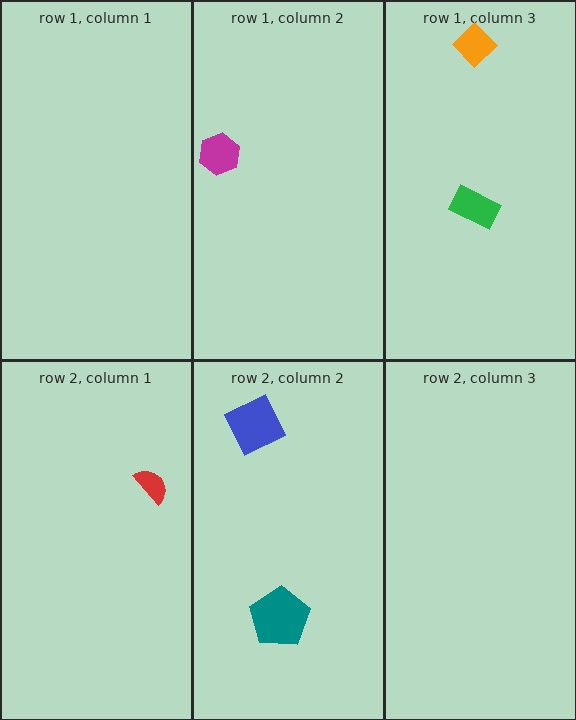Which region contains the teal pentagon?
The row 2, column 2 region.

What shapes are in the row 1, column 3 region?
The green rectangle, the orange diamond.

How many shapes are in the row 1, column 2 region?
1.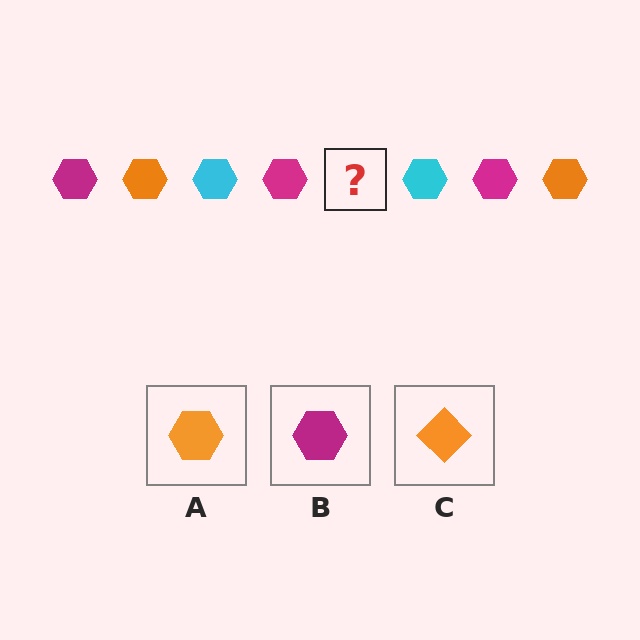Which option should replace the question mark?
Option A.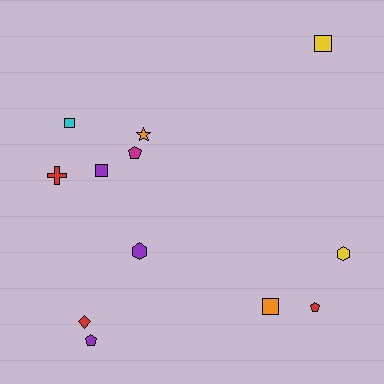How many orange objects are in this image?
There are 2 orange objects.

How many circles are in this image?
There are no circles.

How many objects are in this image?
There are 12 objects.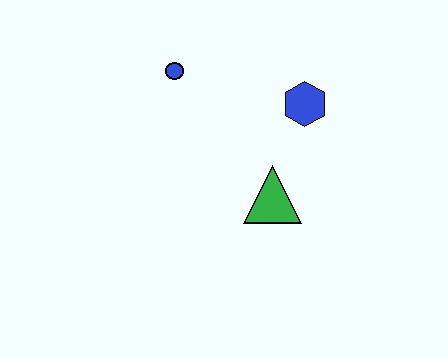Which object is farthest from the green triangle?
The blue circle is farthest from the green triangle.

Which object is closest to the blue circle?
The blue hexagon is closest to the blue circle.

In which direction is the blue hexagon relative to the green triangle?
The blue hexagon is above the green triangle.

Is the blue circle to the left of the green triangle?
Yes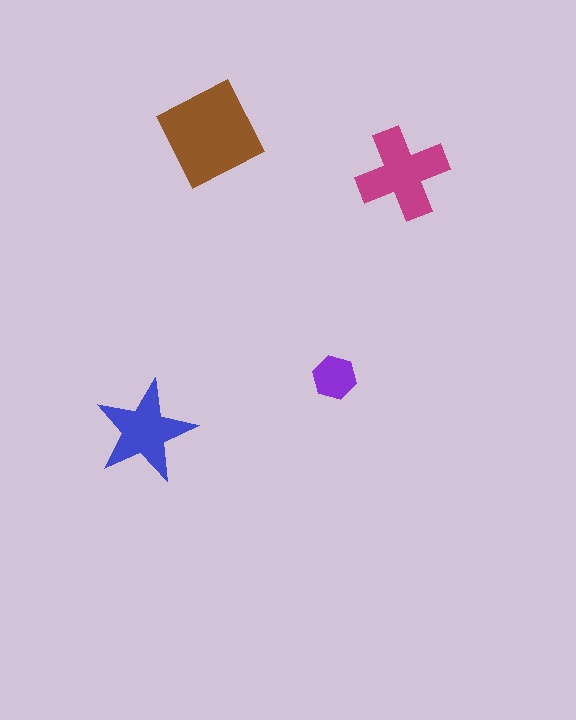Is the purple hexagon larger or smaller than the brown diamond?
Smaller.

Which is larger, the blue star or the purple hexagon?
The blue star.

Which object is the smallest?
The purple hexagon.